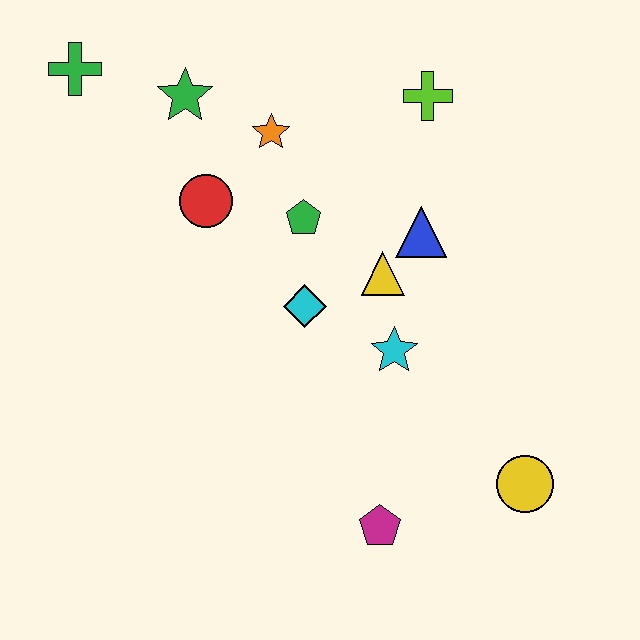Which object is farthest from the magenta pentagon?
The green cross is farthest from the magenta pentagon.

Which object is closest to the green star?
The orange star is closest to the green star.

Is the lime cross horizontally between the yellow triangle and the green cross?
No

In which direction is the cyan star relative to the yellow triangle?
The cyan star is below the yellow triangle.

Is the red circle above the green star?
No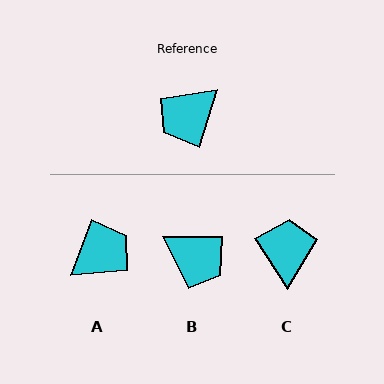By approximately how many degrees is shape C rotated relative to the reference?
Approximately 130 degrees clockwise.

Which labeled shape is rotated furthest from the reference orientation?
A, about 177 degrees away.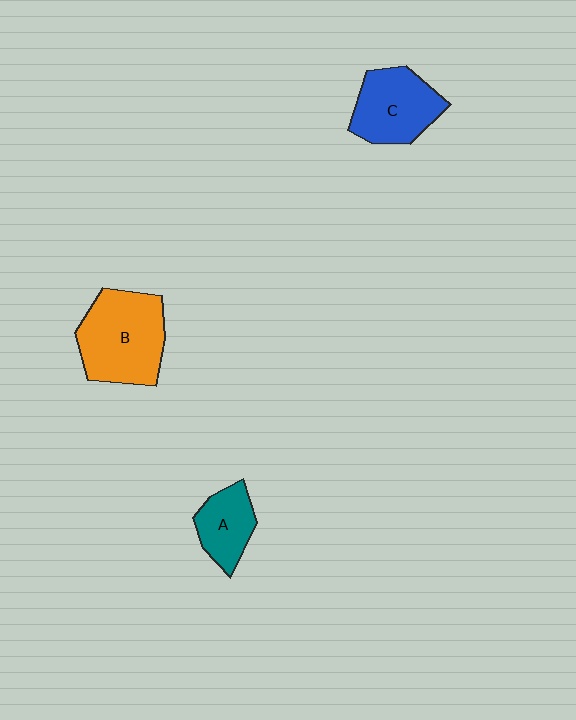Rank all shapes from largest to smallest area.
From largest to smallest: B (orange), C (blue), A (teal).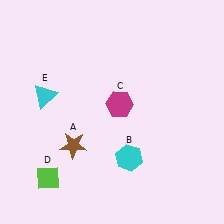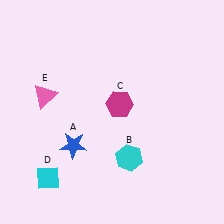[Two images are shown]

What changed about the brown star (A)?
In Image 1, A is brown. In Image 2, it changed to blue.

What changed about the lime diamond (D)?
In Image 1, D is lime. In Image 2, it changed to cyan.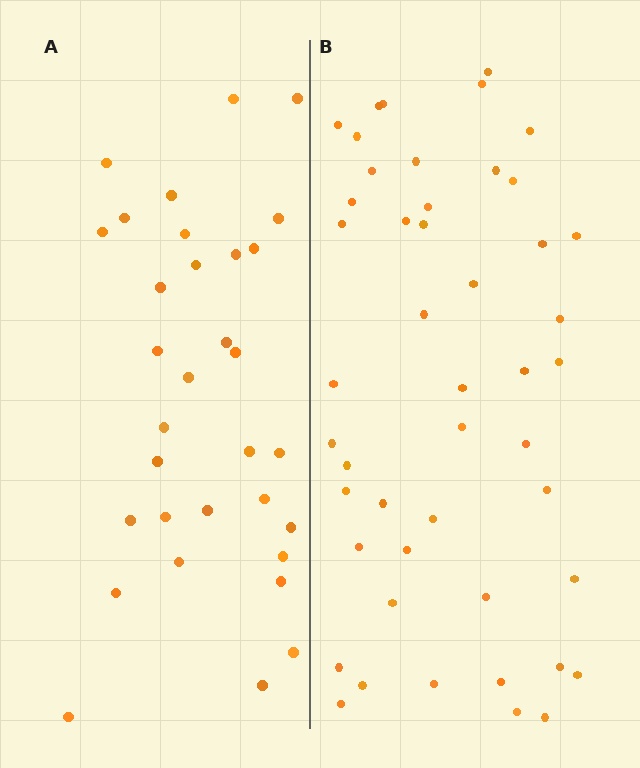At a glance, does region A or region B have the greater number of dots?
Region B (the right region) has more dots.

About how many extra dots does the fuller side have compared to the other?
Region B has approximately 15 more dots than region A.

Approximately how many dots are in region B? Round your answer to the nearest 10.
About 50 dots. (The exact count is 47, which rounds to 50.)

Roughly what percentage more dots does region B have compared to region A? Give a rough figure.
About 45% more.